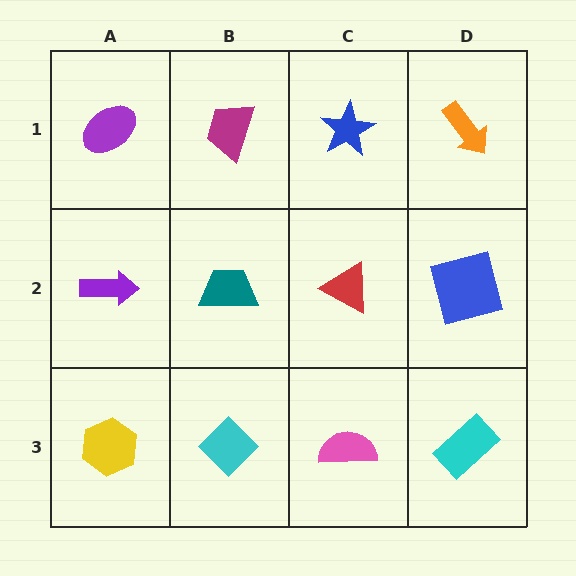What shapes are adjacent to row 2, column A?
A purple ellipse (row 1, column A), a yellow hexagon (row 3, column A), a teal trapezoid (row 2, column B).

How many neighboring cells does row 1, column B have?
3.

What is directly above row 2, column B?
A magenta trapezoid.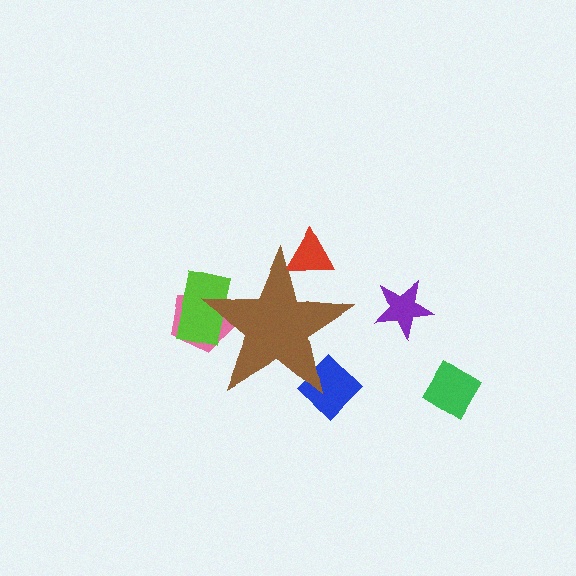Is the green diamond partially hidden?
No, the green diamond is fully visible.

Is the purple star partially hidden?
No, the purple star is fully visible.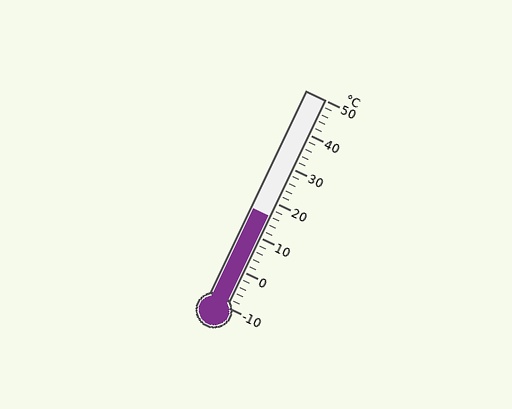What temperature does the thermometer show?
The thermometer shows approximately 16°C.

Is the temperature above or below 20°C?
The temperature is below 20°C.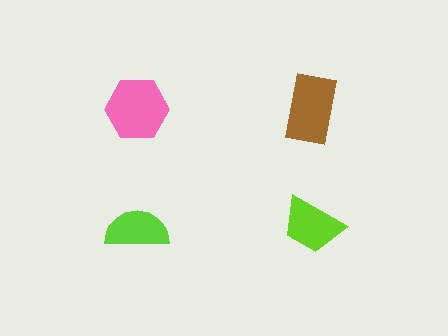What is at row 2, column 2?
A lime trapezoid.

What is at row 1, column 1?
A pink hexagon.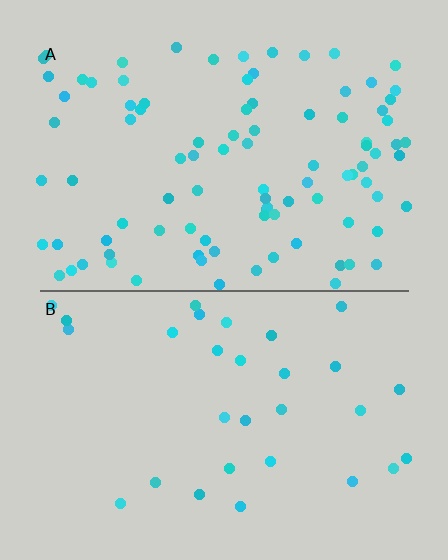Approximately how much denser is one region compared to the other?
Approximately 3.1× — region A over region B.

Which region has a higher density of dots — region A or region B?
A (the top).